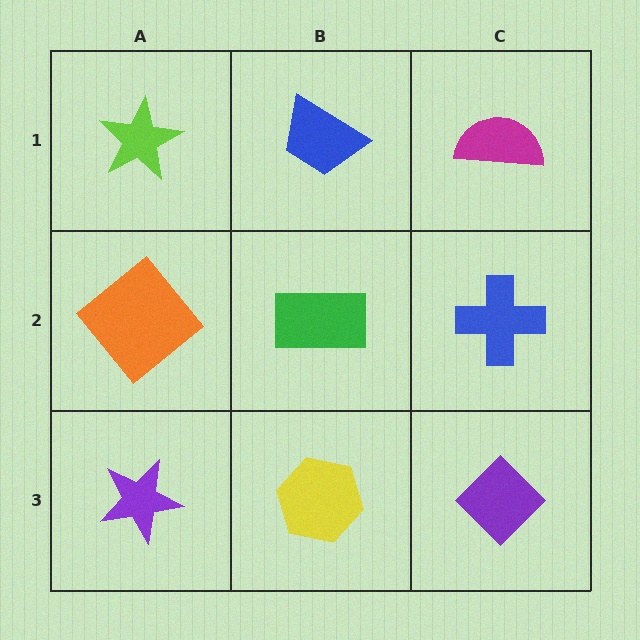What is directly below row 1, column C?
A blue cross.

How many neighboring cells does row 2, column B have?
4.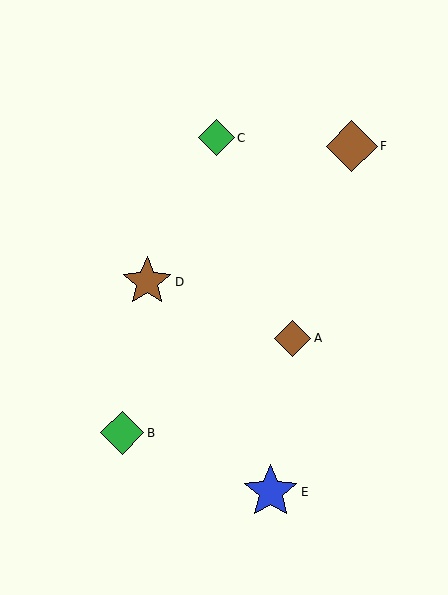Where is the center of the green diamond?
The center of the green diamond is at (217, 138).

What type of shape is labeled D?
Shape D is a brown star.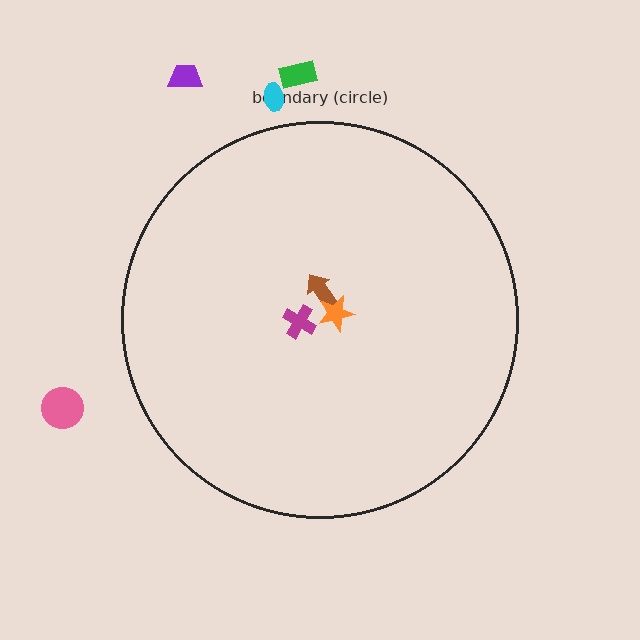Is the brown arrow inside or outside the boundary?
Inside.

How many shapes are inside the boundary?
3 inside, 4 outside.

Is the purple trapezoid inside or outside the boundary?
Outside.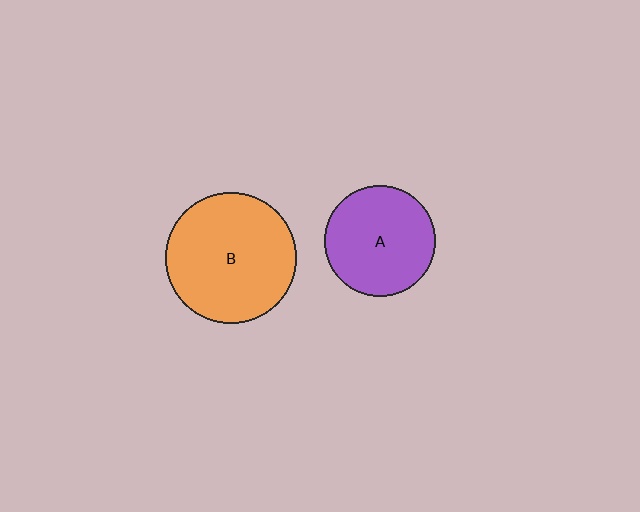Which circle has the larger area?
Circle B (orange).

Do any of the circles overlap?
No, none of the circles overlap.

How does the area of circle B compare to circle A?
Approximately 1.4 times.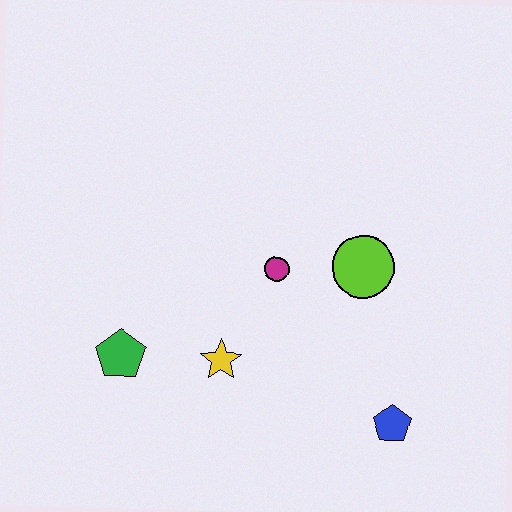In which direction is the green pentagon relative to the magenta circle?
The green pentagon is to the left of the magenta circle.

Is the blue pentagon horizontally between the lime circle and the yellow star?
No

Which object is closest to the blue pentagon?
The lime circle is closest to the blue pentagon.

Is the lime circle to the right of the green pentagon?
Yes